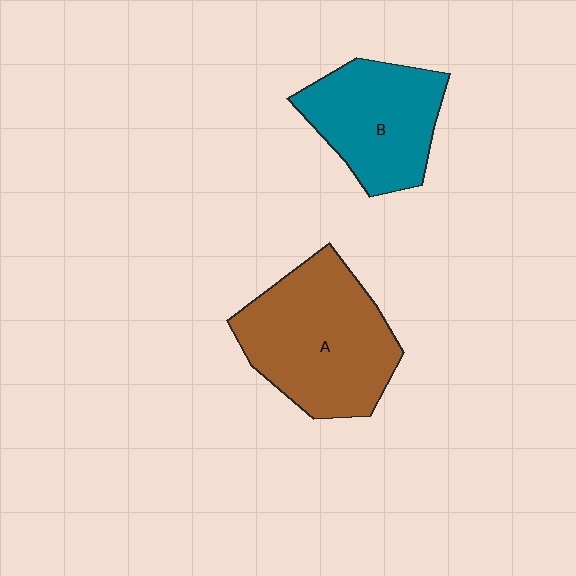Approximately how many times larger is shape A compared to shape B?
Approximately 1.3 times.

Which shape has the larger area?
Shape A (brown).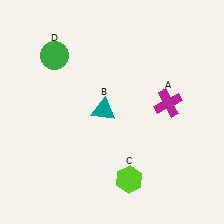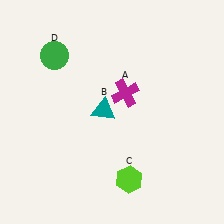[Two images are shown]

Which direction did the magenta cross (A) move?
The magenta cross (A) moved left.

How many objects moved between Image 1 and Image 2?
1 object moved between the two images.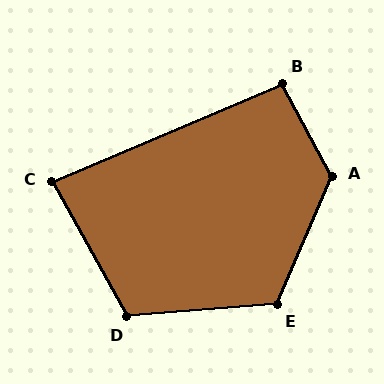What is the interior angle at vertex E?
Approximately 118 degrees (obtuse).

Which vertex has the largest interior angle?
A, at approximately 129 degrees.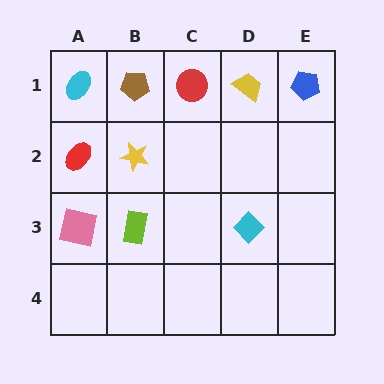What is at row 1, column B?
A brown pentagon.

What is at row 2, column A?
A red ellipse.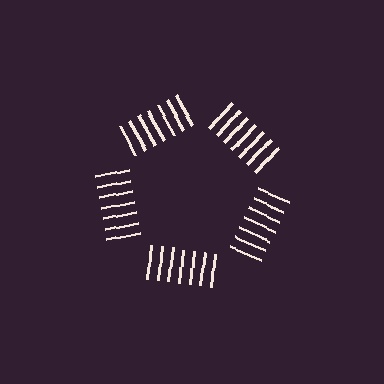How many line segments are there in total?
35 — 7 along each of the 5 edges.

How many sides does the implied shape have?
5 sides — the line-ends trace a pentagon.